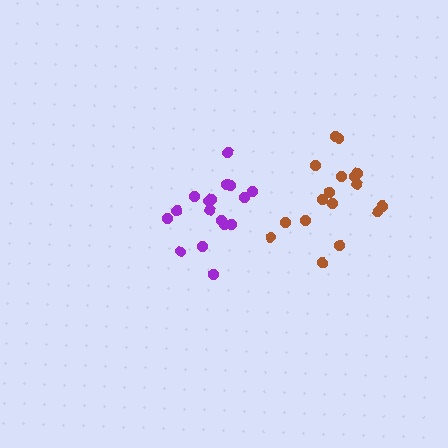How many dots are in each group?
Group 1: 17 dots, Group 2: 17 dots (34 total).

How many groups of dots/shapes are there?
There are 2 groups.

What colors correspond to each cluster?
The clusters are colored: purple, brown.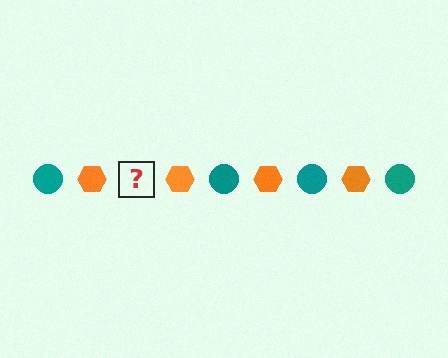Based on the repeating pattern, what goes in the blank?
The blank should be a teal circle.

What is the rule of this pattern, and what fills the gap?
The rule is that the pattern alternates between teal circle and orange hexagon. The gap should be filled with a teal circle.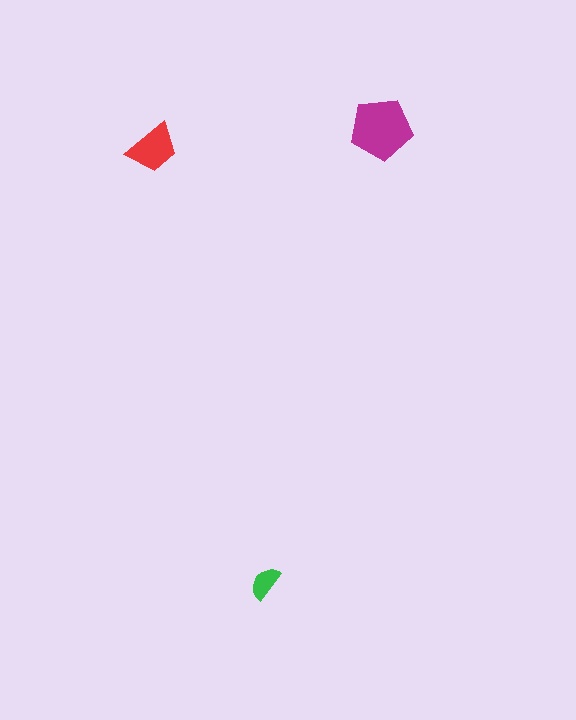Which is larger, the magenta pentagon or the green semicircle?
The magenta pentagon.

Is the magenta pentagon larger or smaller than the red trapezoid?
Larger.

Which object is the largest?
The magenta pentagon.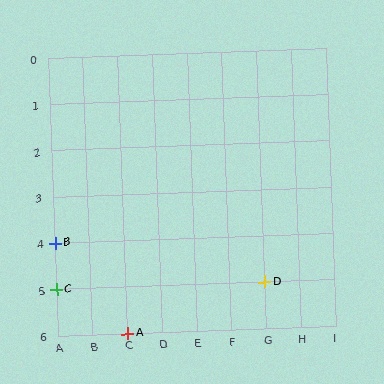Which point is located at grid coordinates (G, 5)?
Point D is at (G, 5).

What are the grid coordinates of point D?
Point D is at grid coordinates (G, 5).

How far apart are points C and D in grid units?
Points C and D are 6 columns apart.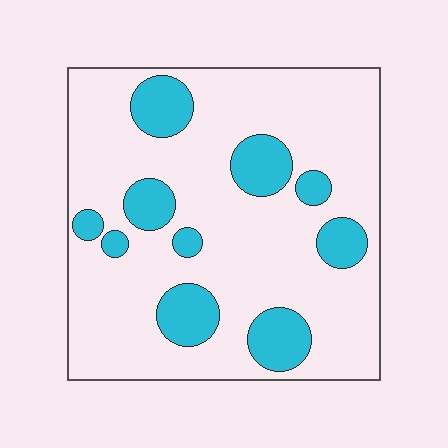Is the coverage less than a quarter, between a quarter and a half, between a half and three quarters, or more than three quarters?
Less than a quarter.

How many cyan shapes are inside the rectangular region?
10.